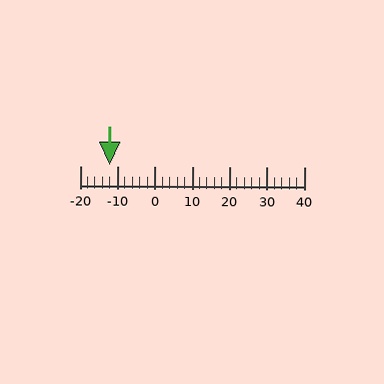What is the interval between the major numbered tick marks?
The major tick marks are spaced 10 units apart.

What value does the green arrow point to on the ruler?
The green arrow points to approximately -12.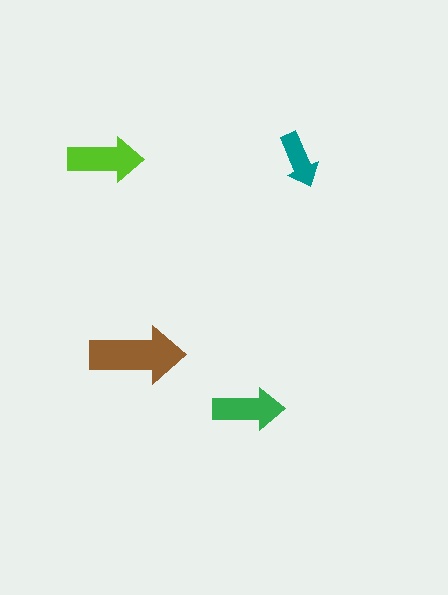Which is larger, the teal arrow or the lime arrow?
The lime one.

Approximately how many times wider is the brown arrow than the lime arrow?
About 1.5 times wider.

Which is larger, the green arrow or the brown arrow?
The brown one.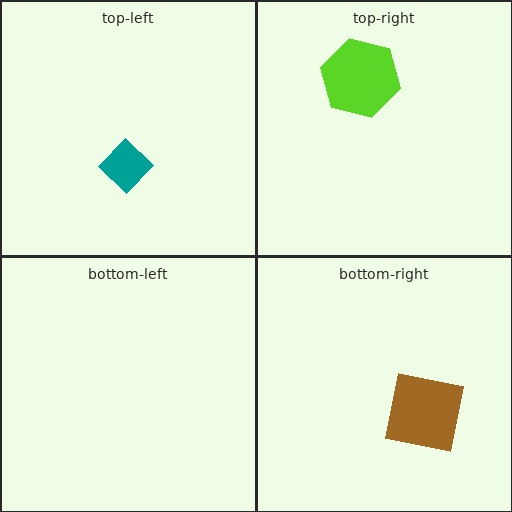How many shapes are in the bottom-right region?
1.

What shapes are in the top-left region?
The teal diamond.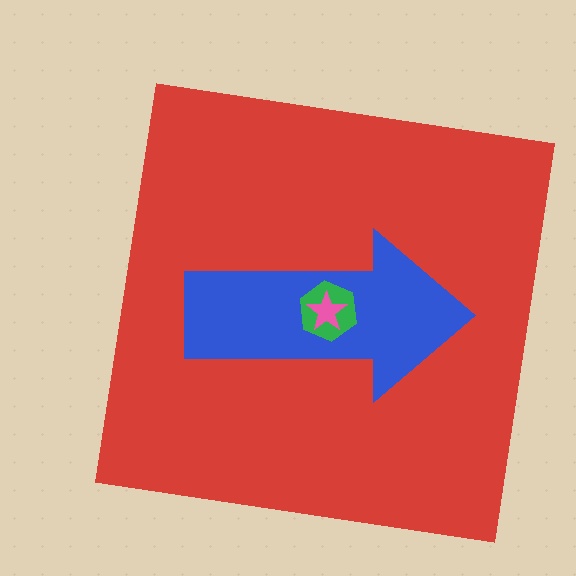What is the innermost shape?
The pink star.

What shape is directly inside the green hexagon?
The pink star.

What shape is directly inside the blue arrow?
The green hexagon.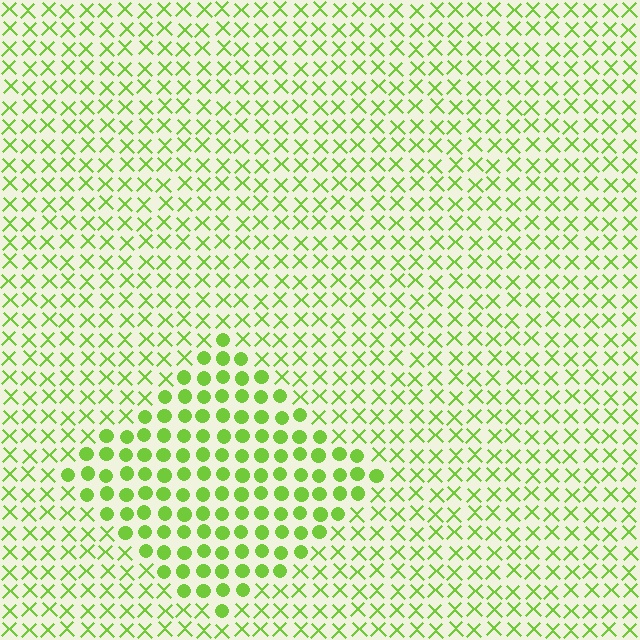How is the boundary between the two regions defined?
The boundary is defined by a change in element shape: circles inside vs. X marks outside. All elements share the same color and spacing.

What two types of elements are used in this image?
The image uses circles inside the diamond region and X marks outside it.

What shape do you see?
I see a diamond.